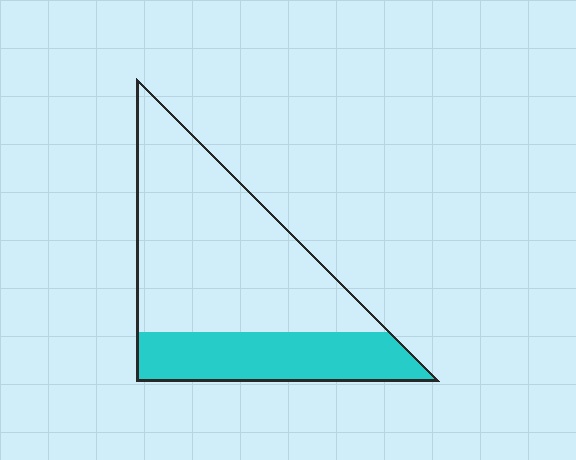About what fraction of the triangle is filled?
About one third (1/3).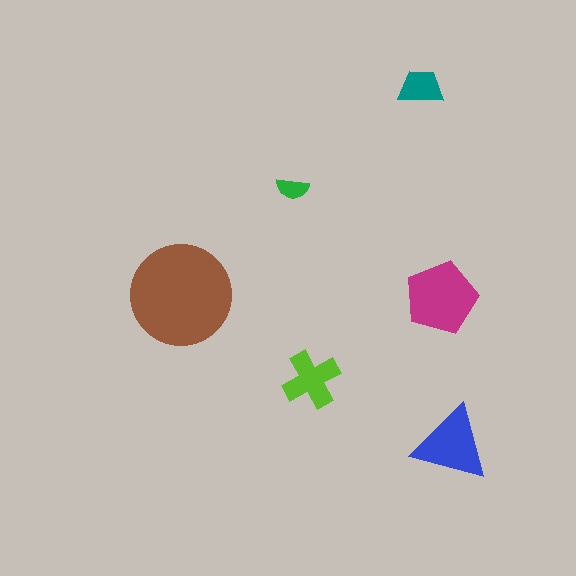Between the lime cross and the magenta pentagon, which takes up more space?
The magenta pentagon.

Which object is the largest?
The brown circle.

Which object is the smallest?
The green semicircle.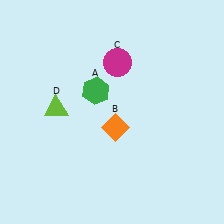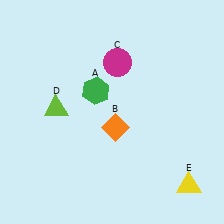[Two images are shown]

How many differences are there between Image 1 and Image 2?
There is 1 difference between the two images.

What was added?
A yellow triangle (E) was added in Image 2.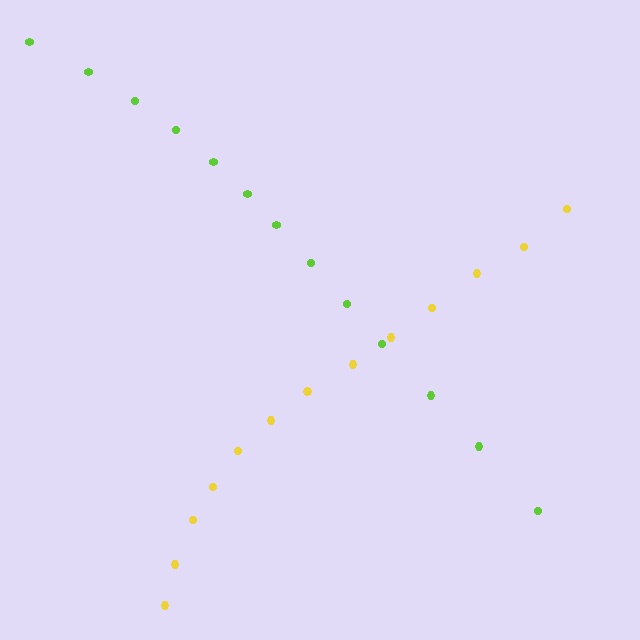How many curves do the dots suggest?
There are 2 distinct paths.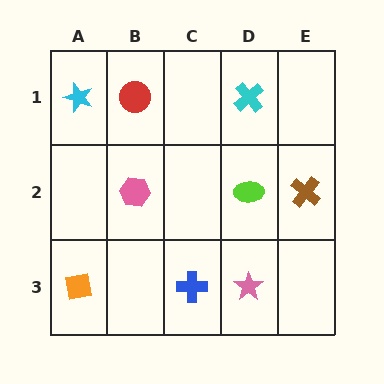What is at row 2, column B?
A pink hexagon.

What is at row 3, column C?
A blue cross.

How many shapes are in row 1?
3 shapes.